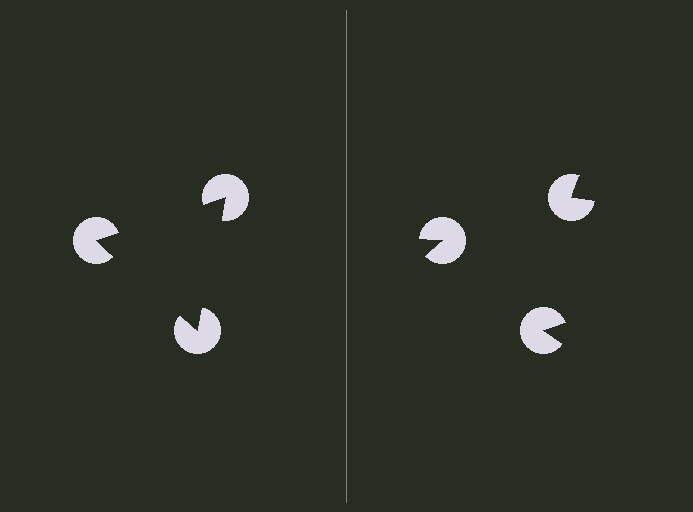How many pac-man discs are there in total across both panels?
6 — 3 on each side.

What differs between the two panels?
The pac-man discs are positioned identically on both sides; only the wedge orientations differ. On the left they align to a triangle; on the right they are misaligned.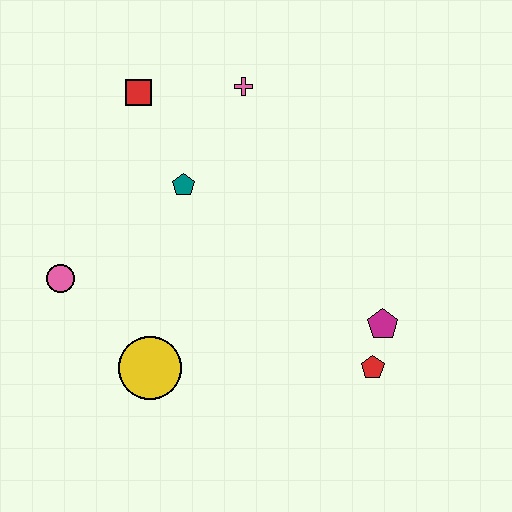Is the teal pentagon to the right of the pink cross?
No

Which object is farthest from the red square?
The red pentagon is farthest from the red square.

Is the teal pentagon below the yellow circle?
No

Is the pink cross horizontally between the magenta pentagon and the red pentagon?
No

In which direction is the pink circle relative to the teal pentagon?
The pink circle is to the left of the teal pentagon.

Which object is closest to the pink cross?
The red square is closest to the pink cross.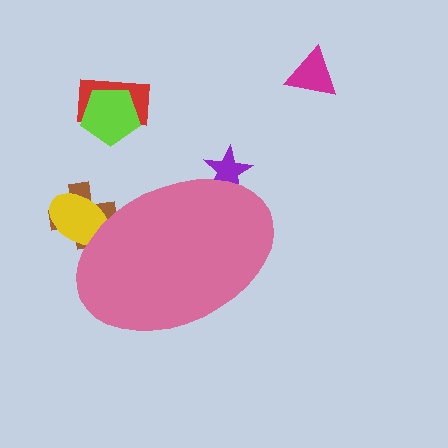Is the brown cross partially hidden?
Yes, the brown cross is partially hidden behind the pink ellipse.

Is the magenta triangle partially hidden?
No, the magenta triangle is fully visible.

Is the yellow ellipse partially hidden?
Yes, the yellow ellipse is partially hidden behind the pink ellipse.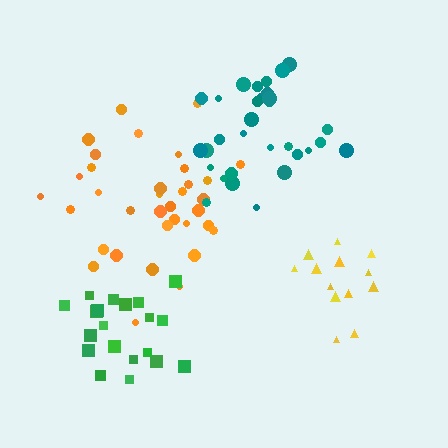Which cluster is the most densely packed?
Green.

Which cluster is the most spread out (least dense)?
Yellow.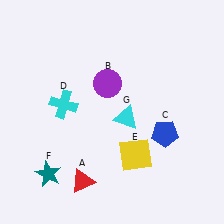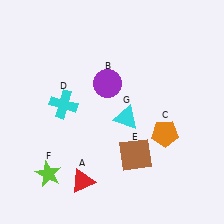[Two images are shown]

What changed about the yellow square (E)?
In Image 1, E is yellow. In Image 2, it changed to brown.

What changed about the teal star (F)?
In Image 1, F is teal. In Image 2, it changed to lime.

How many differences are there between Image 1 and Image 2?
There are 3 differences between the two images.